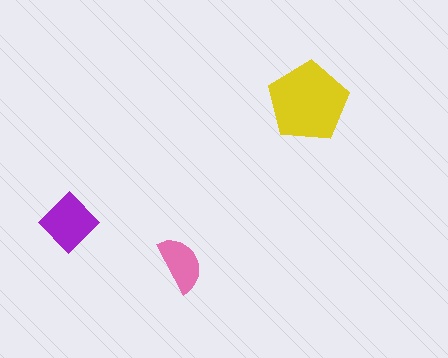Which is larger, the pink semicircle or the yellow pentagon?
The yellow pentagon.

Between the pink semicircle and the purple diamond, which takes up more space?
The purple diamond.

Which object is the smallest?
The pink semicircle.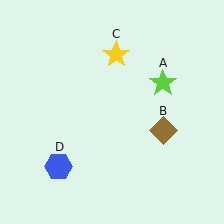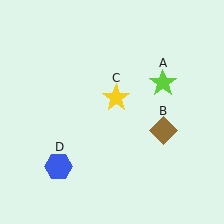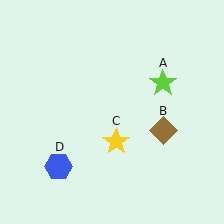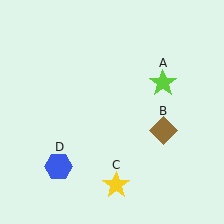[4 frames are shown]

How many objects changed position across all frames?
1 object changed position: yellow star (object C).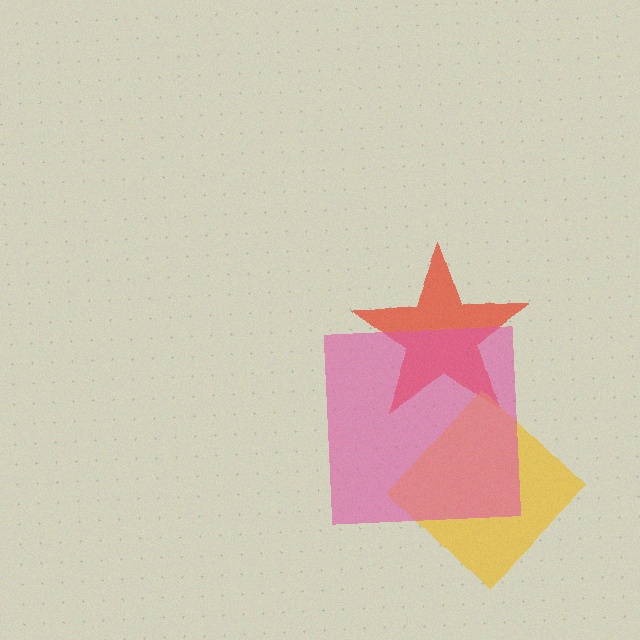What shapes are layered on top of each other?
The layered shapes are: a red star, a yellow diamond, a pink square.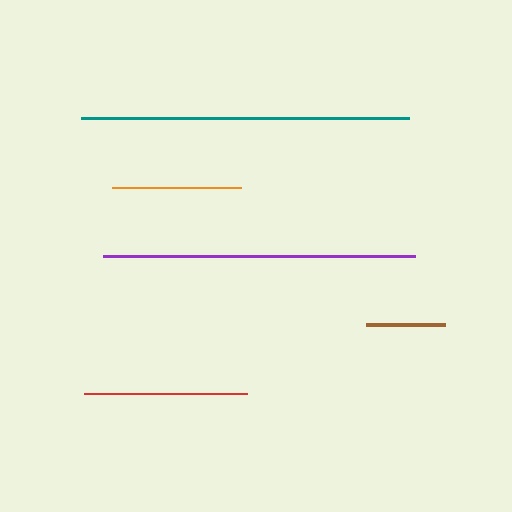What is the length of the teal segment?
The teal segment is approximately 328 pixels long.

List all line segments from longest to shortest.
From longest to shortest: teal, purple, red, orange, brown.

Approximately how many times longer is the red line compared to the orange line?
The red line is approximately 1.3 times the length of the orange line.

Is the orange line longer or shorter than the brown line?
The orange line is longer than the brown line.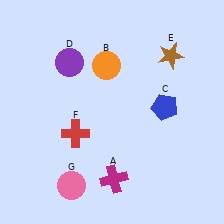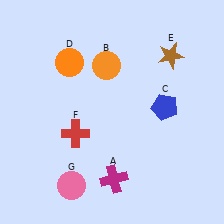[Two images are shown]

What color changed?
The circle (D) changed from purple in Image 1 to orange in Image 2.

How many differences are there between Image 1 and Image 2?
There is 1 difference between the two images.